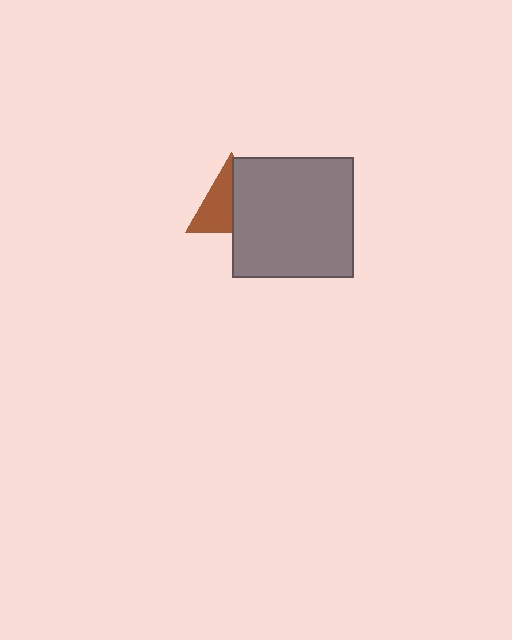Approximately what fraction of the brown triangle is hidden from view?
Roughly 50% of the brown triangle is hidden behind the gray square.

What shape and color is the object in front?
The object in front is a gray square.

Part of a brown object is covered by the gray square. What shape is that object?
It is a triangle.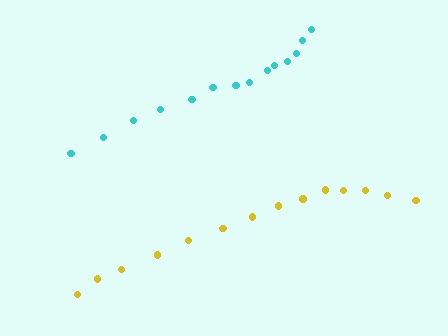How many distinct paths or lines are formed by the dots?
There are 2 distinct paths.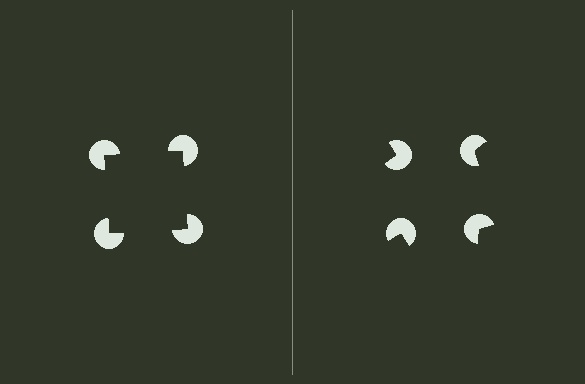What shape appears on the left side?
An illusory square.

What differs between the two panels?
The pac-man discs are positioned identically on both sides; only the wedge orientations differ. On the left they align to a square; on the right they are misaligned.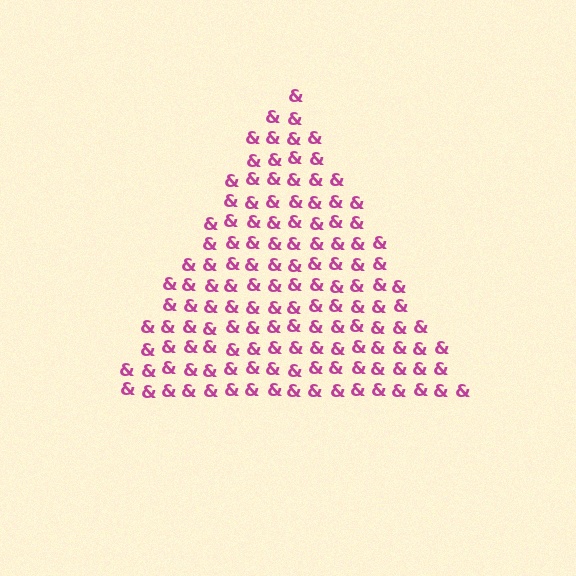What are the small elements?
The small elements are ampersands.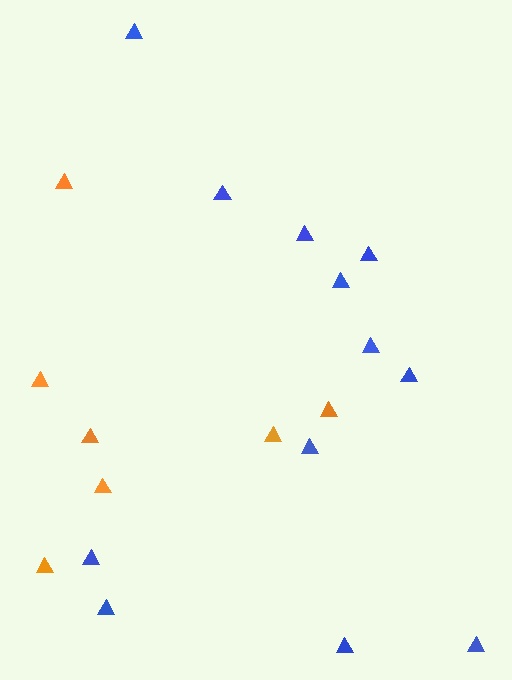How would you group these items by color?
There are 2 groups: one group of orange triangles (7) and one group of blue triangles (12).